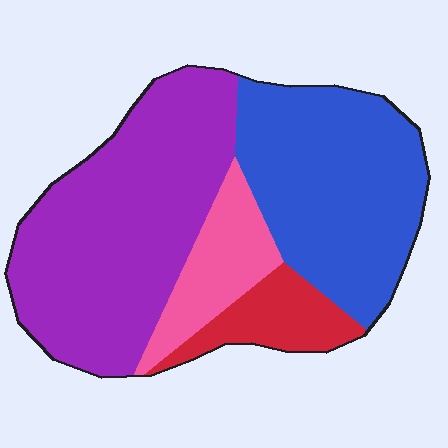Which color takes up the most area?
Purple, at roughly 45%.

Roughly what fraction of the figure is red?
Red takes up less than a quarter of the figure.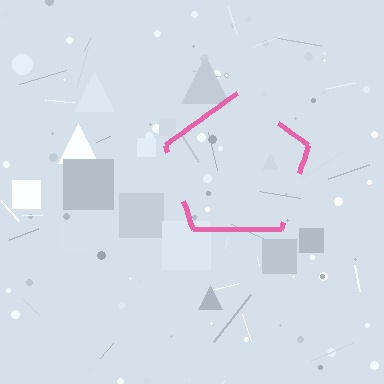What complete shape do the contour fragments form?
The contour fragments form a pentagon.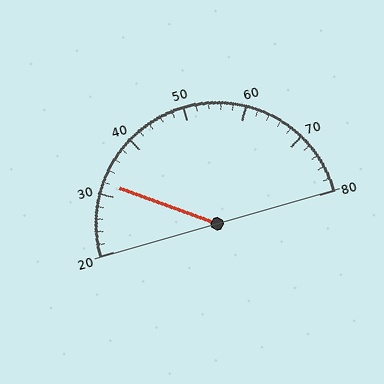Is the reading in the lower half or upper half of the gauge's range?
The reading is in the lower half of the range (20 to 80).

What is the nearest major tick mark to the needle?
The nearest major tick mark is 30.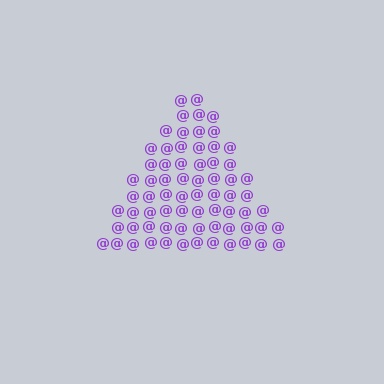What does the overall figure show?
The overall figure shows a triangle.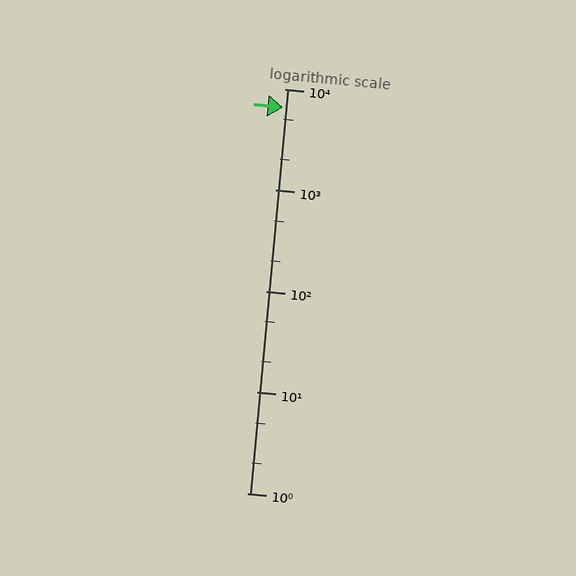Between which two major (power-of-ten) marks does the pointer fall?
The pointer is between 1000 and 10000.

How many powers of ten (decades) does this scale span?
The scale spans 4 decades, from 1 to 10000.